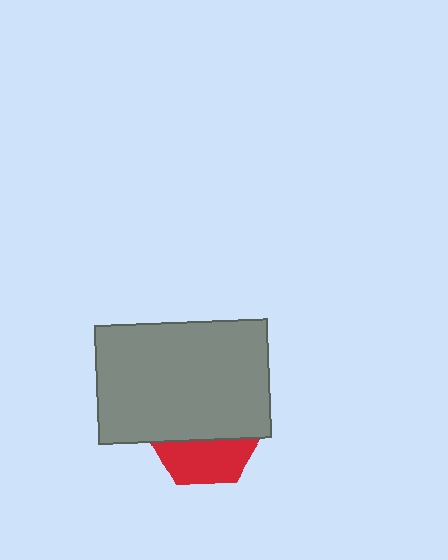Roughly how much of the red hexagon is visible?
A small part of it is visible (roughly 40%).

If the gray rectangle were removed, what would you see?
You would see the complete red hexagon.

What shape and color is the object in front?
The object in front is a gray rectangle.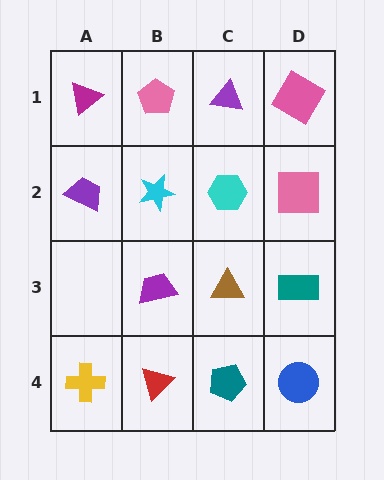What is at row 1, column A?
A magenta triangle.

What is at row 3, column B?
A purple trapezoid.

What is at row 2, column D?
A pink square.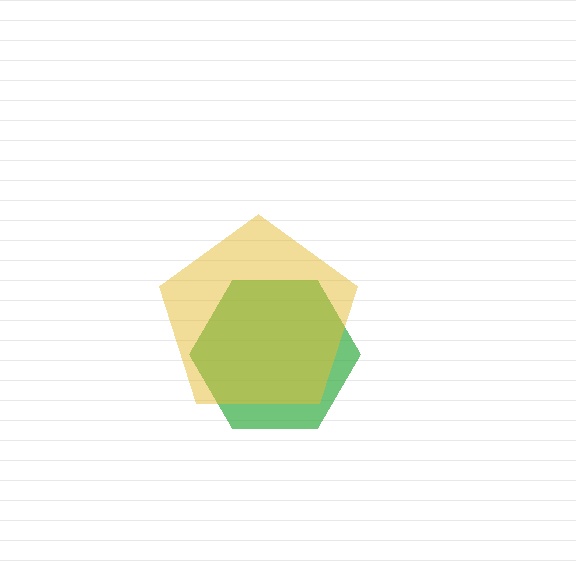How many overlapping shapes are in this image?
There are 2 overlapping shapes in the image.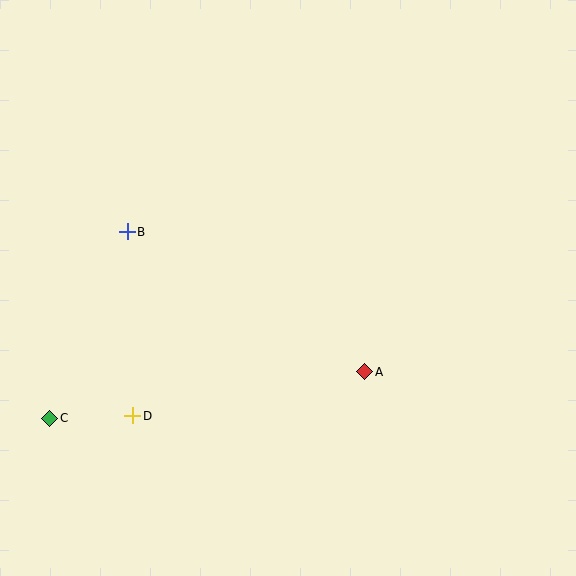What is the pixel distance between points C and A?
The distance between C and A is 318 pixels.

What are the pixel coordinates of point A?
Point A is at (365, 372).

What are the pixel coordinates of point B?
Point B is at (127, 232).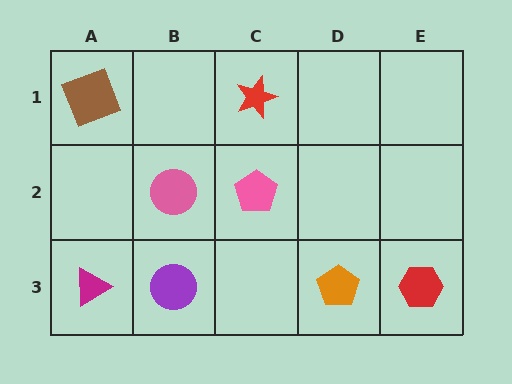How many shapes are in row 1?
2 shapes.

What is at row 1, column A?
A brown square.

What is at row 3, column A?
A magenta triangle.